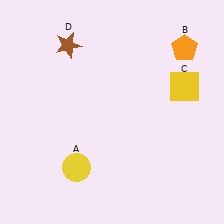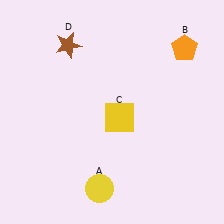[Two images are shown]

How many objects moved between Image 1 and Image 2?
2 objects moved between the two images.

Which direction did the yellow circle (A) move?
The yellow circle (A) moved right.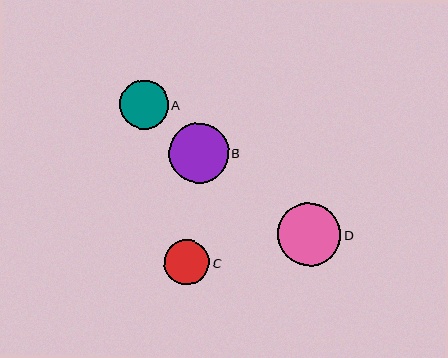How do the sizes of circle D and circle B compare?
Circle D and circle B are approximately the same size.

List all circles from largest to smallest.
From largest to smallest: D, B, A, C.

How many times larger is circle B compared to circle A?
Circle B is approximately 1.2 times the size of circle A.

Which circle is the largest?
Circle D is the largest with a size of approximately 63 pixels.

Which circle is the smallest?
Circle C is the smallest with a size of approximately 45 pixels.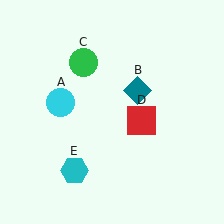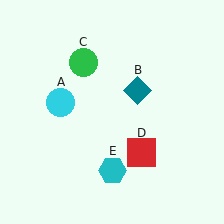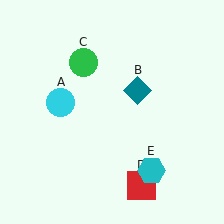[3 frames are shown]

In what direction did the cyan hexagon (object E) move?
The cyan hexagon (object E) moved right.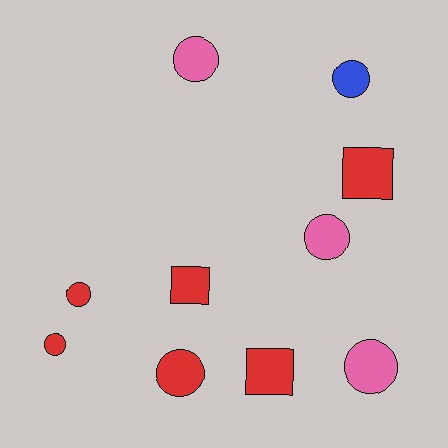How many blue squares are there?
There are no blue squares.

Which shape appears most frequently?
Circle, with 7 objects.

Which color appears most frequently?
Red, with 6 objects.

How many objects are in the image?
There are 10 objects.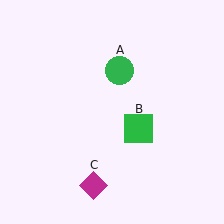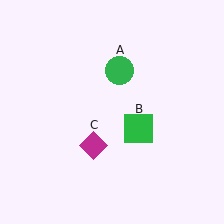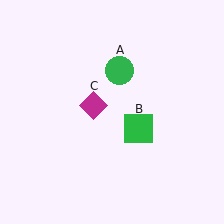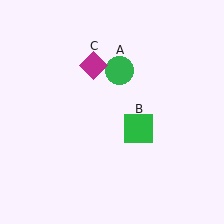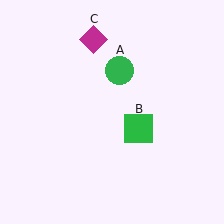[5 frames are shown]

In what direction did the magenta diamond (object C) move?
The magenta diamond (object C) moved up.